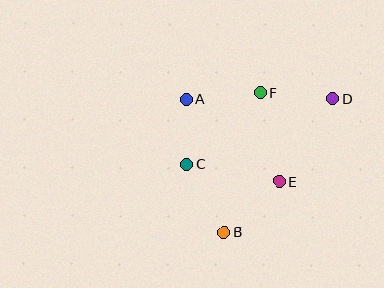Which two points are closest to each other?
Points A and C are closest to each other.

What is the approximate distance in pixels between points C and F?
The distance between C and F is approximately 102 pixels.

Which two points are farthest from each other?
Points B and D are farthest from each other.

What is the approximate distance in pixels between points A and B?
The distance between A and B is approximately 138 pixels.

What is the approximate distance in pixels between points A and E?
The distance between A and E is approximately 124 pixels.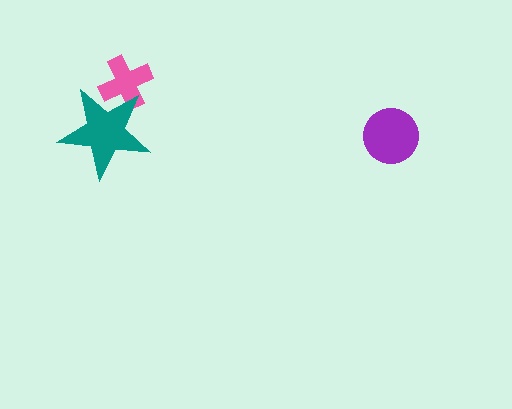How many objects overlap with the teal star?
1 object overlaps with the teal star.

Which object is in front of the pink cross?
The teal star is in front of the pink cross.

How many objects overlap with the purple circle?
0 objects overlap with the purple circle.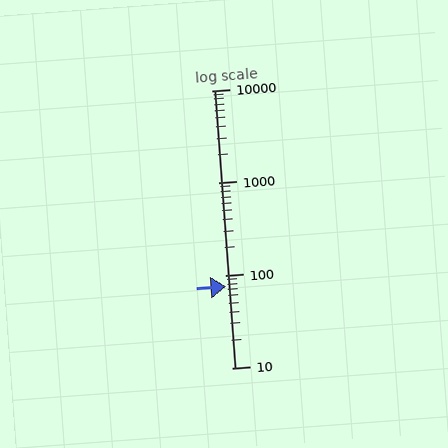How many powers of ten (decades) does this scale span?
The scale spans 3 decades, from 10 to 10000.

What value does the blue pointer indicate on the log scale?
The pointer indicates approximately 75.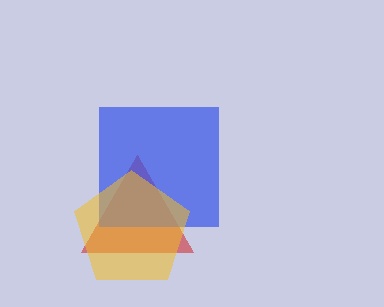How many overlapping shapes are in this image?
There are 3 overlapping shapes in the image.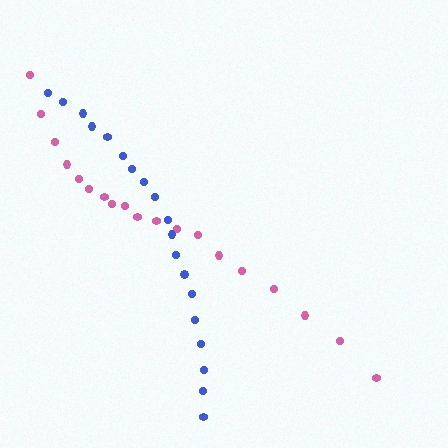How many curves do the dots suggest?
There are 2 distinct paths.